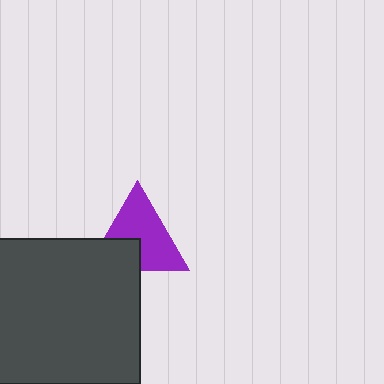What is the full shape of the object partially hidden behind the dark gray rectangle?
The partially hidden object is a purple triangle.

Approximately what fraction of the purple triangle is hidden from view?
Roughly 33% of the purple triangle is hidden behind the dark gray rectangle.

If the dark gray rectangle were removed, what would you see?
You would see the complete purple triangle.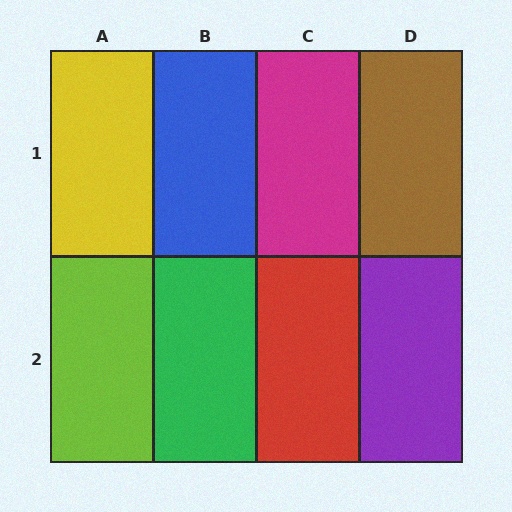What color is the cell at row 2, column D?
Purple.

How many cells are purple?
1 cell is purple.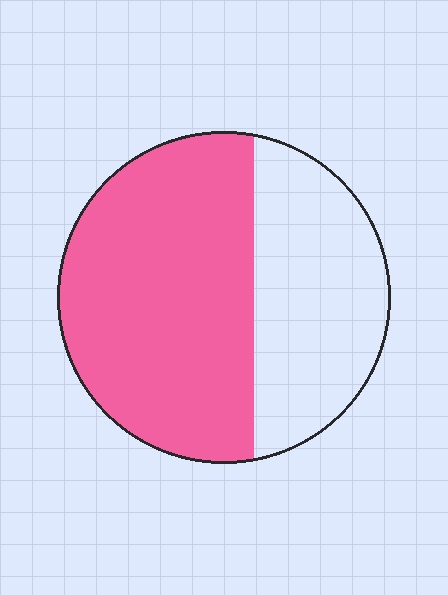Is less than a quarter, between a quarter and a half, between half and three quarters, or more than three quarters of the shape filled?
Between half and three quarters.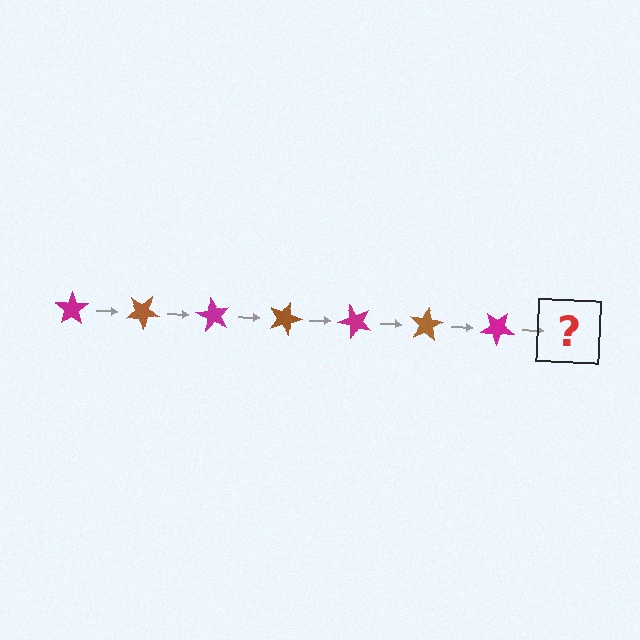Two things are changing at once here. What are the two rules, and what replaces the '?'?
The two rules are that it rotates 30 degrees each step and the color cycles through magenta and brown. The '?' should be a brown star, rotated 210 degrees from the start.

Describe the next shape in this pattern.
It should be a brown star, rotated 210 degrees from the start.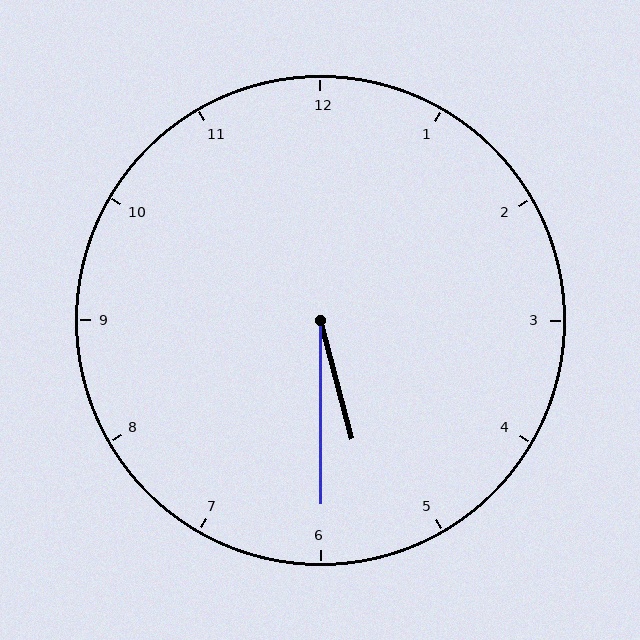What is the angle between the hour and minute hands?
Approximately 15 degrees.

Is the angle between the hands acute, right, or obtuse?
It is acute.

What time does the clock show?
5:30.